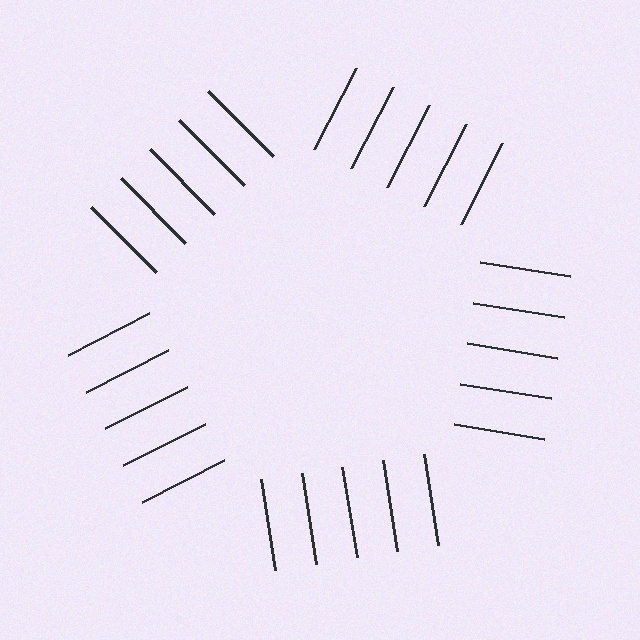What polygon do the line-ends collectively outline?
An illusory pentagon — the line segments terminate on its edges but no continuous stroke is drawn.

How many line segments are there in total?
25 — 5 along each of the 5 edges.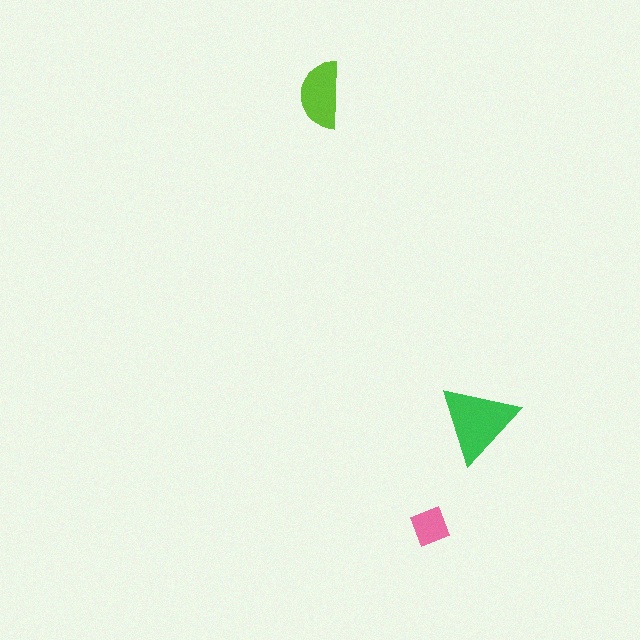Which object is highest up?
The lime semicircle is topmost.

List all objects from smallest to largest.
The pink diamond, the lime semicircle, the green triangle.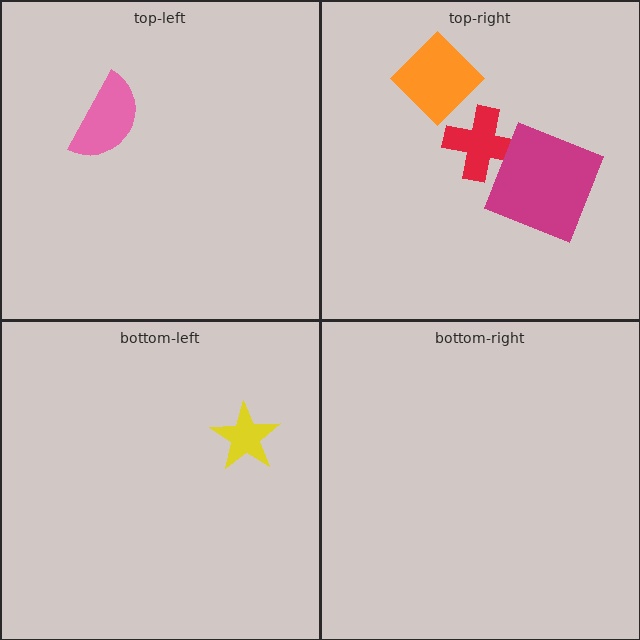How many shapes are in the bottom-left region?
1.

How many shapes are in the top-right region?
3.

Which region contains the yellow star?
The bottom-left region.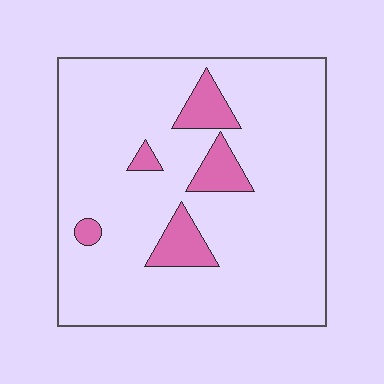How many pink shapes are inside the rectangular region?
5.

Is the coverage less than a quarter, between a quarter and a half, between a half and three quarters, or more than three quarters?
Less than a quarter.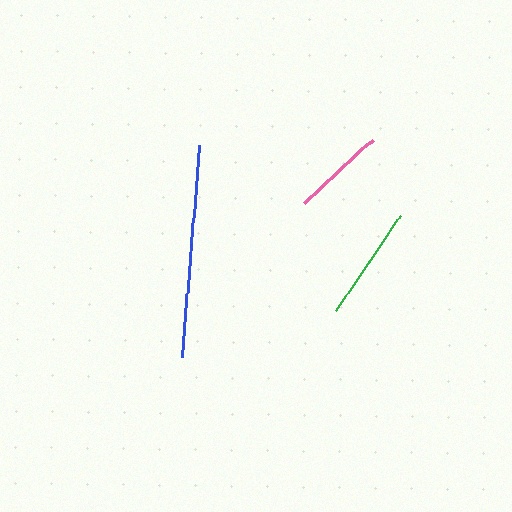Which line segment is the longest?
The blue line is the longest at approximately 212 pixels.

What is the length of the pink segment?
The pink segment is approximately 93 pixels long.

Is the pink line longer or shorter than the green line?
The green line is longer than the pink line.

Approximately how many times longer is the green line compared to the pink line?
The green line is approximately 1.2 times the length of the pink line.